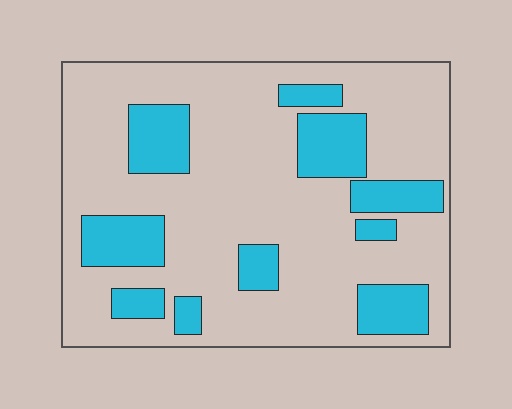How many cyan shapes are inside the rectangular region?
10.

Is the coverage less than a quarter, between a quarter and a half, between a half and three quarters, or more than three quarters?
Less than a quarter.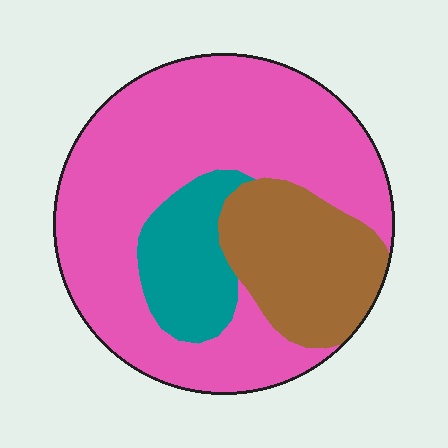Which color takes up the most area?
Pink, at roughly 65%.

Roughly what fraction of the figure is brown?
Brown covers 22% of the figure.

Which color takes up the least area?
Teal, at roughly 15%.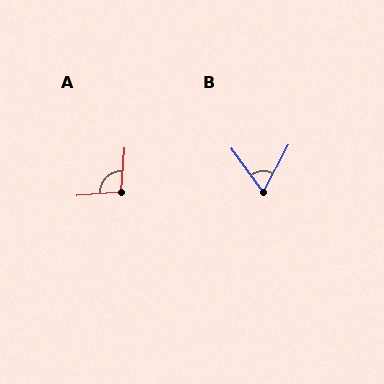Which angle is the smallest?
B, at approximately 63 degrees.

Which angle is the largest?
A, at approximately 99 degrees.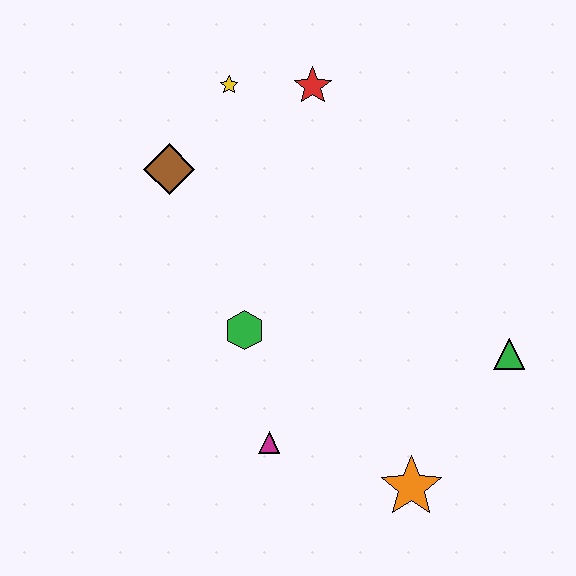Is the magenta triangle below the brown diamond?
Yes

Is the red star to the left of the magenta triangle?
No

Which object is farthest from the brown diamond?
The orange star is farthest from the brown diamond.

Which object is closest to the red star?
The yellow star is closest to the red star.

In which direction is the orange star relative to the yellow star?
The orange star is below the yellow star.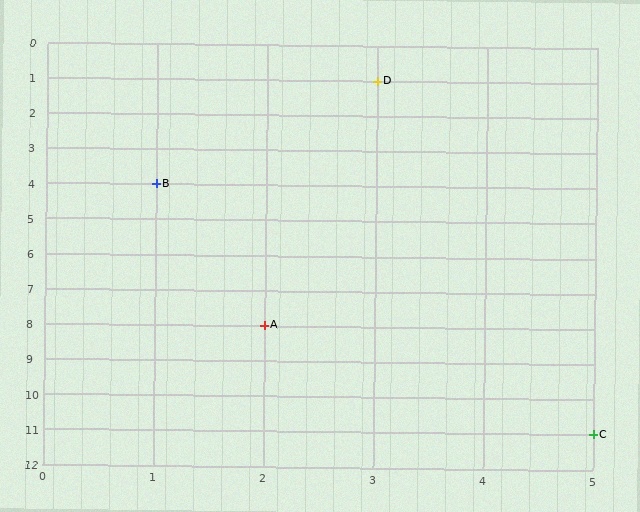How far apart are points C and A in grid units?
Points C and A are 3 columns and 3 rows apart (about 4.2 grid units diagonally).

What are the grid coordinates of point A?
Point A is at grid coordinates (2, 8).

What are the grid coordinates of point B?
Point B is at grid coordinates (1, 4).